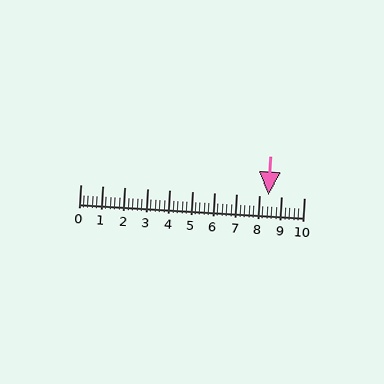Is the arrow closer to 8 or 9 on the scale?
The arrow is closer to 8.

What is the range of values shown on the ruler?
The ruler shows values from 0 to 10.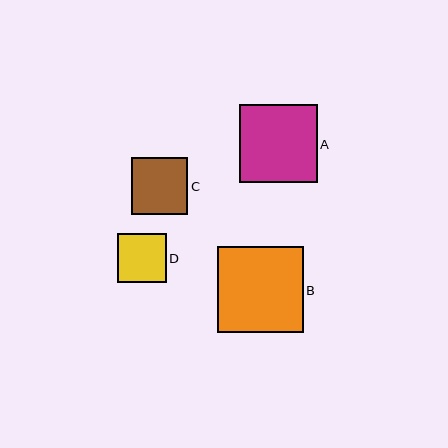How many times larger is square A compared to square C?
Square A is approximately 1.4 times the size of square C.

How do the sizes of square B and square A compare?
Square B and square A are approximately the same size.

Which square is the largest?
Square B is the largest with a size of approximately 86 pixels.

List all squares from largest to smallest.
From largest to smallest: B, A, C, D.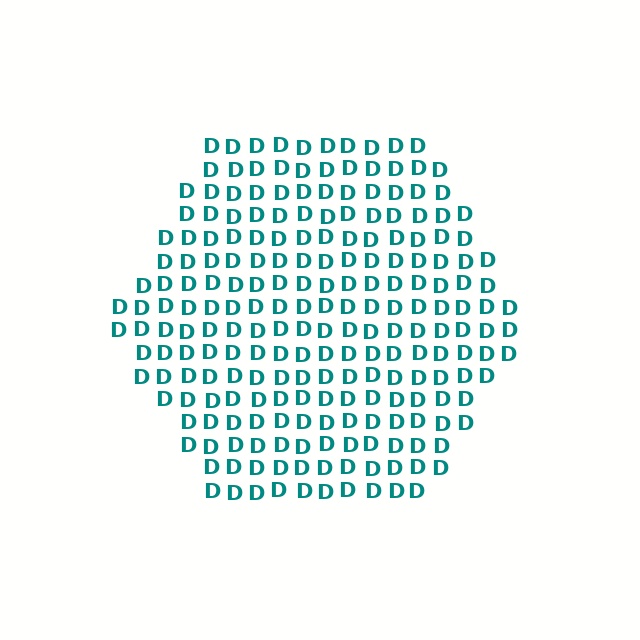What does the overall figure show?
The overall figure shows a hexagon.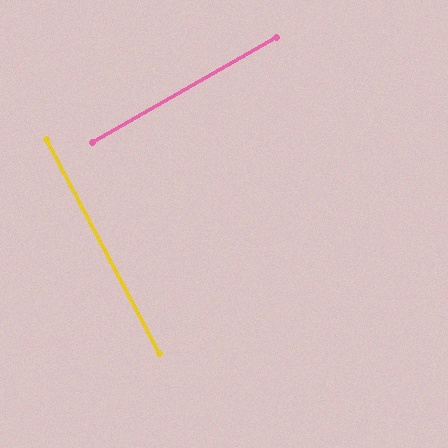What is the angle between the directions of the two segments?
Approximately 88 degrees.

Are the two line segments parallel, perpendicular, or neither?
Perpendicular — they meet at approximately 88°.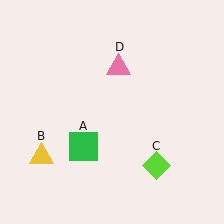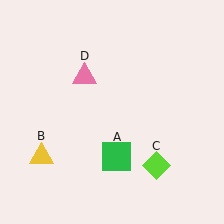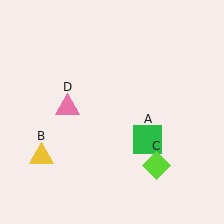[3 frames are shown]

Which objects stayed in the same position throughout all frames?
Yellow triangle (object B) and lime diamond (object C) remained stationary.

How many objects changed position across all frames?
2 objects changed position: green square (object A), pink triangle (object D).